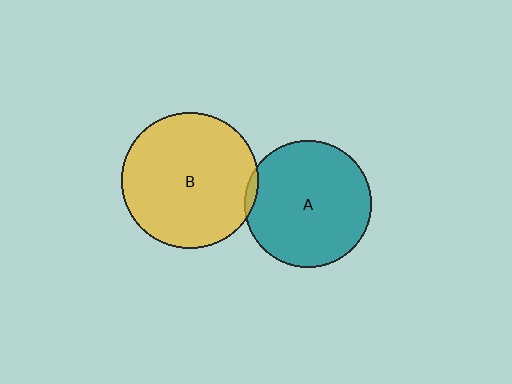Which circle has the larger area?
Circle B (yellow).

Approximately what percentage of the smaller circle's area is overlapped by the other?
Approximately 5%.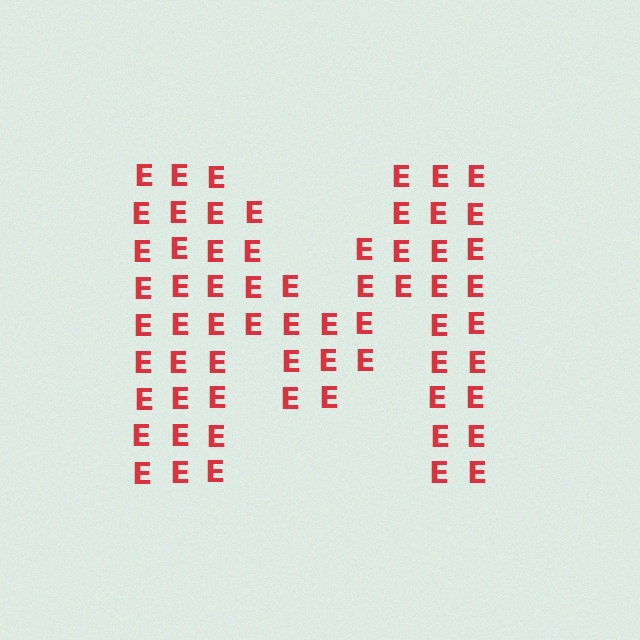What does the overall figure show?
The overall figure shows the letter M.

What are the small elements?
The small elements are letter E's.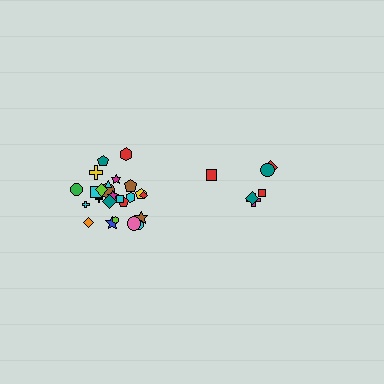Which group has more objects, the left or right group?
The left group.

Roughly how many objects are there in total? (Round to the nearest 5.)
Roughly 30 objects in total.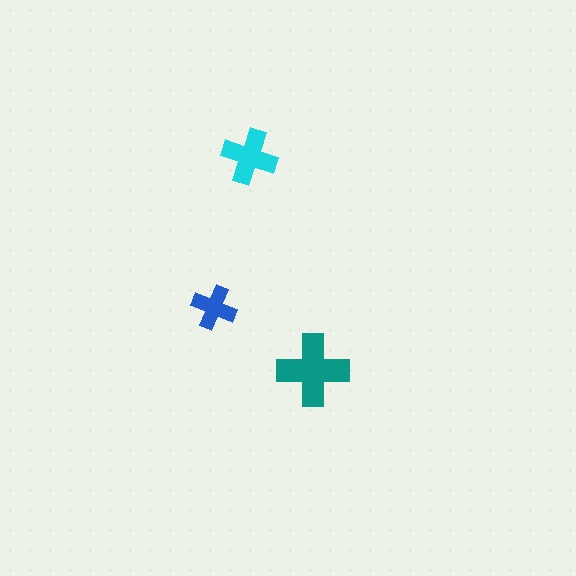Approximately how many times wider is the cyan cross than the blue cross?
About 1.5 times wider.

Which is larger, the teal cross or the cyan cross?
The teal one.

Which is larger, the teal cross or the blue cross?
The teal one.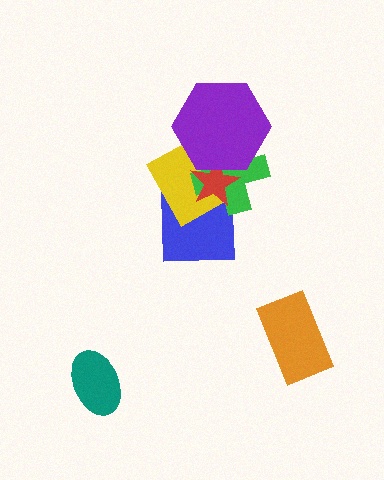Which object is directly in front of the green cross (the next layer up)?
The red star is directly in front of the green cross.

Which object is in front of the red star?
The purple hexagon is in front of the red star.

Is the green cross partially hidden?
Yes, it is partially covered by another shape.